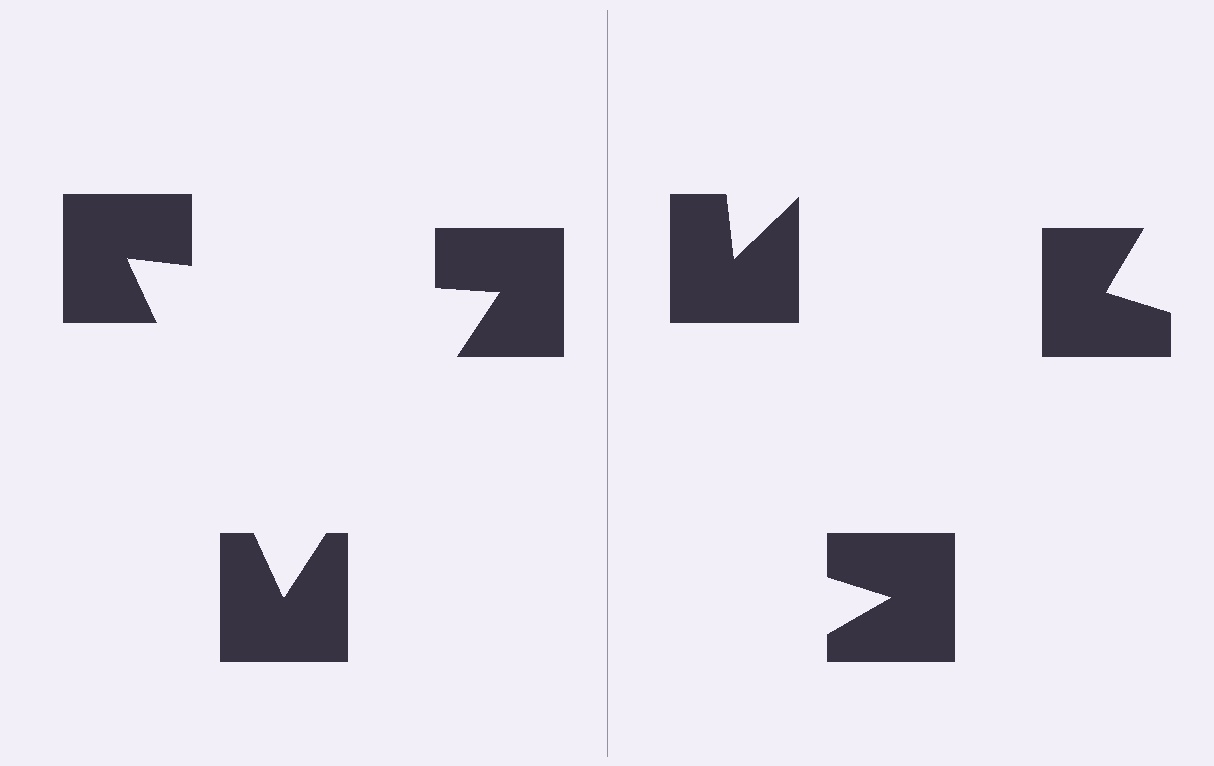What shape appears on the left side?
An illusory triangle.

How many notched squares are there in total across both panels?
6 — 3 on each side.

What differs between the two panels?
The notched squares are positioned identically on both sides; only the wedge orientations differ. On the left they align to a triangle; on the right they are misaligned.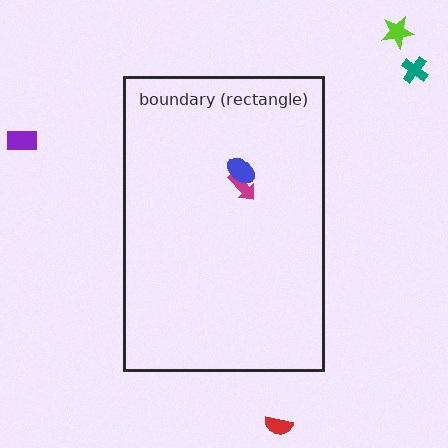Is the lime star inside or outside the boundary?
Outside.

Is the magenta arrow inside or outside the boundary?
Inside.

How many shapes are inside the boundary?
2 inside, 4 outside.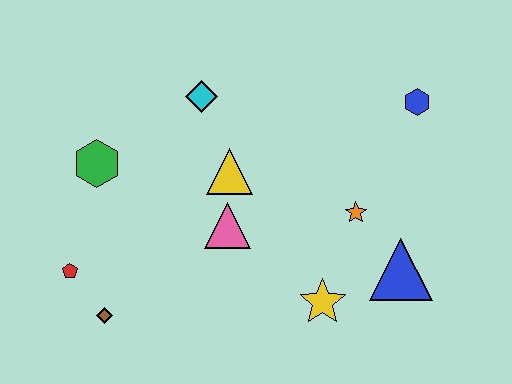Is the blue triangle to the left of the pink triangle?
No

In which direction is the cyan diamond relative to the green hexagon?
The cyan diamond is to the right of the green hexagon.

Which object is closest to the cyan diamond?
The yellow triangle is closest to the cyan diamond.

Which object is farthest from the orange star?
The red pentagon is farthest from the orange star.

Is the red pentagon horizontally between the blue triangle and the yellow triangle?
No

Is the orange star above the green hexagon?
No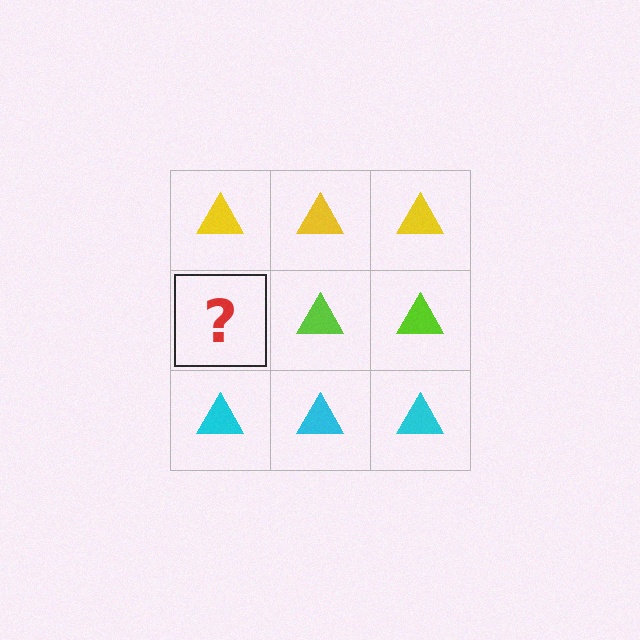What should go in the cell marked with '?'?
The missing cell should contain a lime triangle.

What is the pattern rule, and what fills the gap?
The rule is that each row has a consistent color. The gap should be filled with a lime triangle.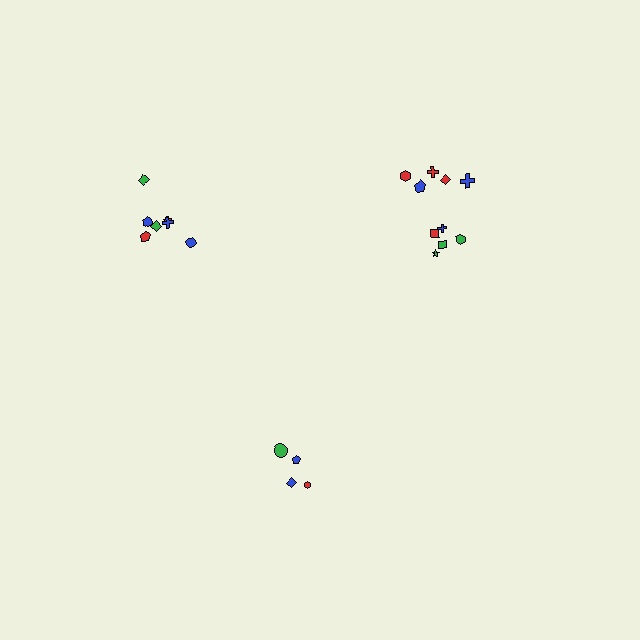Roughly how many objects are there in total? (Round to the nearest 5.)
Roughly 20 objects in total.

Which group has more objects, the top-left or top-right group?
The top-right group.